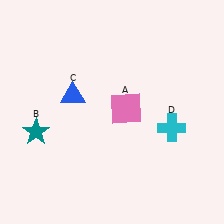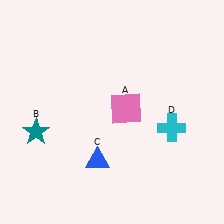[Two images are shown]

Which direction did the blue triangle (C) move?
The blue triangle (C) moved down.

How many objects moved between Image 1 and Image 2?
1 object moved between the two images.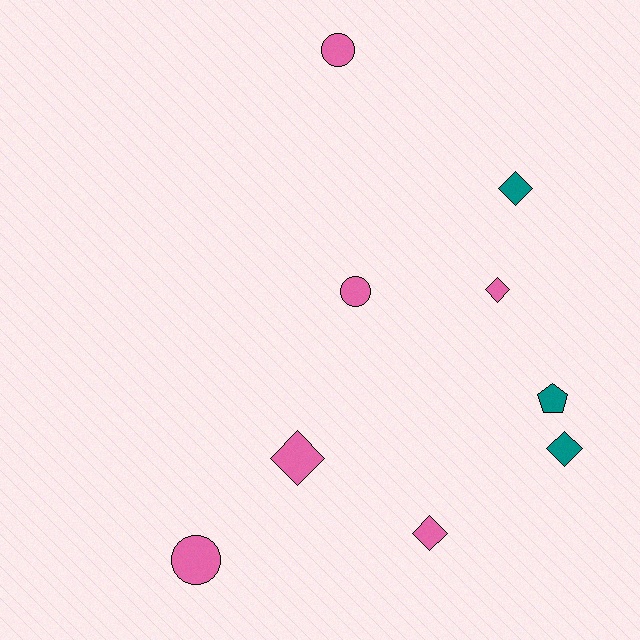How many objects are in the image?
There are 9 objects.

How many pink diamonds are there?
There are 3 pink diamonds.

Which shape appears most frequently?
Diamond, with 5 objects.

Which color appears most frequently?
Pink, with 6 objects.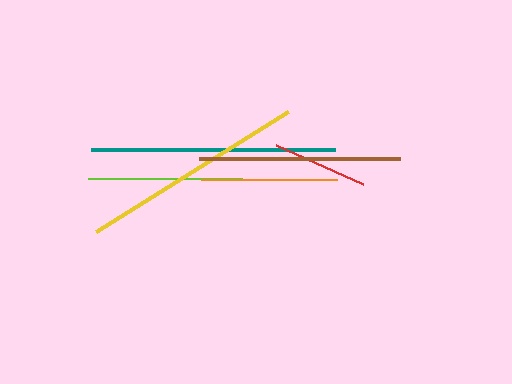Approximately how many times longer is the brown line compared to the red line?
The brown line is approximately 2.1 times the length of the red line.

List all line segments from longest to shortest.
From longest to shortest: teal, yellow, brown, lime, orange, red.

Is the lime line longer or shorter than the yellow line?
The yellow line is longer than the lime line.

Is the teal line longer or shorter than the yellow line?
The teal line is longer than the yellow line.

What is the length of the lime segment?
The lime segment is approximately 154 pixels long.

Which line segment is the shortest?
The red line is the shortest at approximately 96 pixels.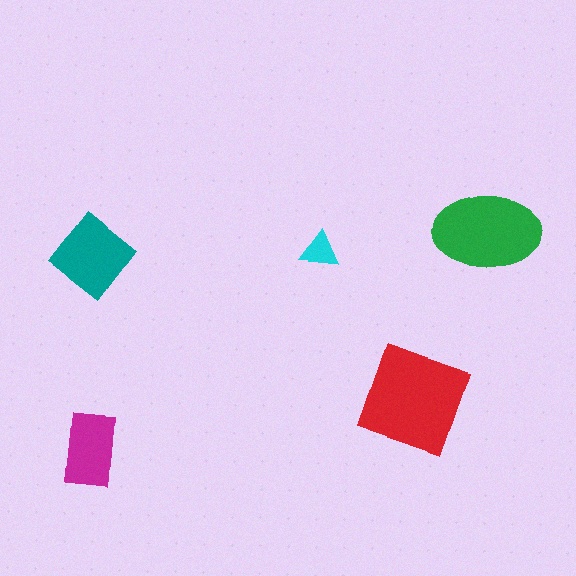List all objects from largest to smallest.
The red square, the green ellipse, the teal diamond, the magenta rectangle, the cyan triangle.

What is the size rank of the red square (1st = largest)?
1st.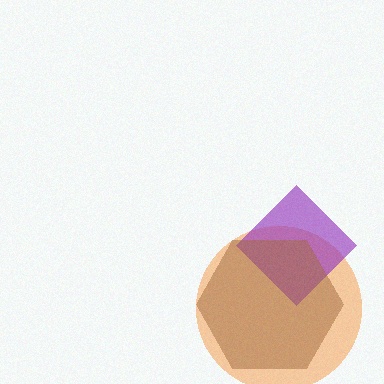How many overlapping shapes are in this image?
There are 3 overlapping shapes in the image.